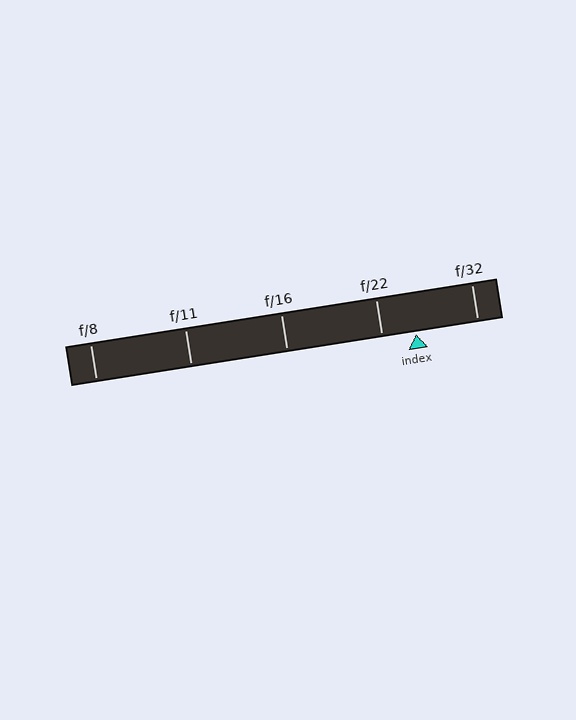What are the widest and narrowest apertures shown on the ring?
The widest aperture shown is f/8 and the narrowest is f/32.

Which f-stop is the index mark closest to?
The index mark is closest to f/22.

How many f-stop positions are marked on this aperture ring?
There are 5 f-stop positions marked.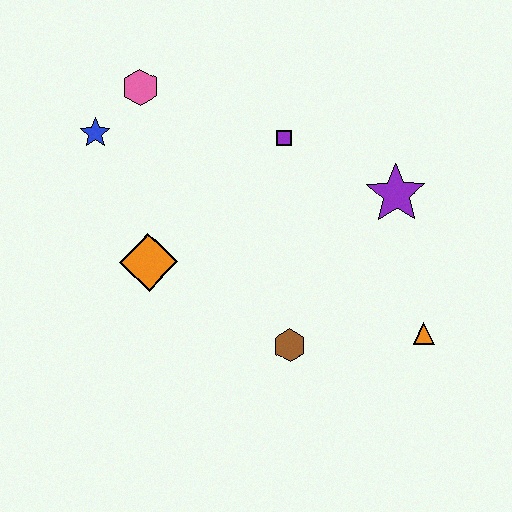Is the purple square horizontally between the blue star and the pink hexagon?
No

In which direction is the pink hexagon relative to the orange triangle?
The pink hexagon is to the left of the orange triangle.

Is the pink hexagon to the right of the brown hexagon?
No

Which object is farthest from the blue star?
The orange triangle is farthest from the blue star.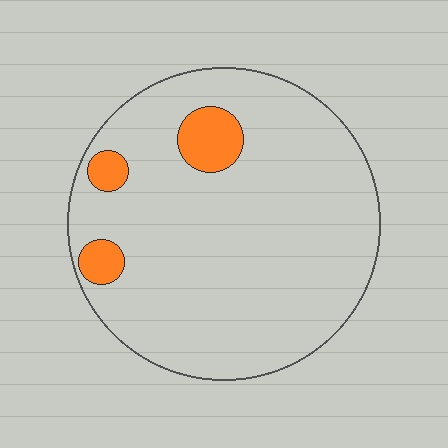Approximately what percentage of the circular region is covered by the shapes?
Approximately 10%.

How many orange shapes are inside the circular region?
3.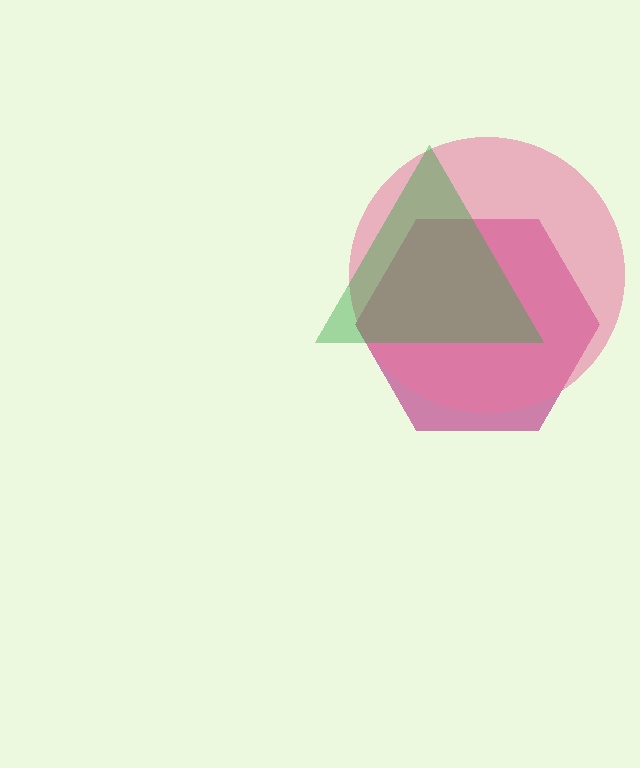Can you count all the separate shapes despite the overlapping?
Yes, there are 3 separate shapes.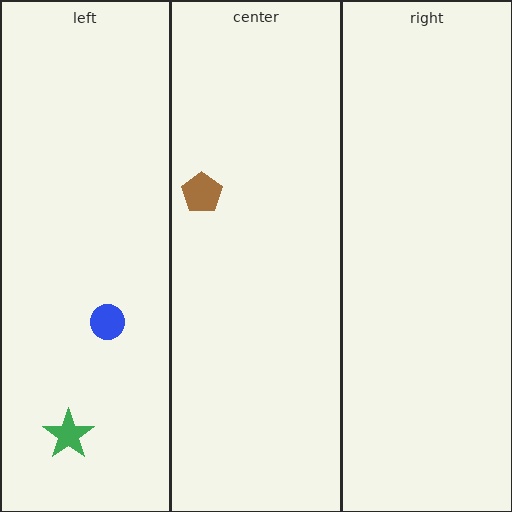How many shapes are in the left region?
2.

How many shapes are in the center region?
1.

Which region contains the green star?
The left region.